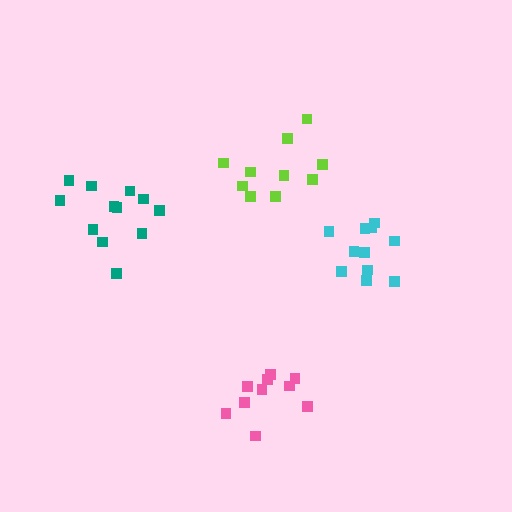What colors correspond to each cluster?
The clusters are colored: pink, teal, lime, cyan.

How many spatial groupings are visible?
There are 4 spatial groupings.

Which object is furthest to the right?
The cyan cluster is rightmost.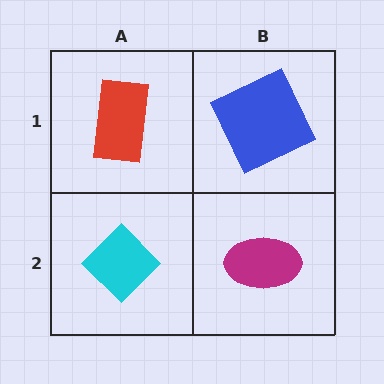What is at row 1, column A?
A red rectangle.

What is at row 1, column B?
A blue square.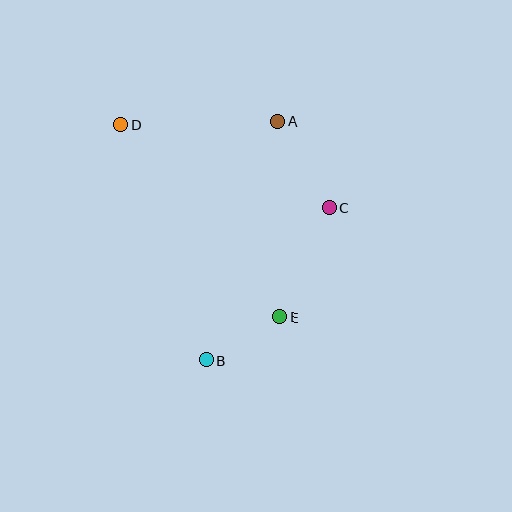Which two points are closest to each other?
Points B and E are closest to each other.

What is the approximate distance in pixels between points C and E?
The distance between C and E is approximately 120 pixels.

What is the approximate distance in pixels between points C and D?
The distance between C and D is approximately 224 pixels.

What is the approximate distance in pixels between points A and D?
The distance between A and D is approximately 157 pixels.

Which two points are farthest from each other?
Points B and D are farthest from each other.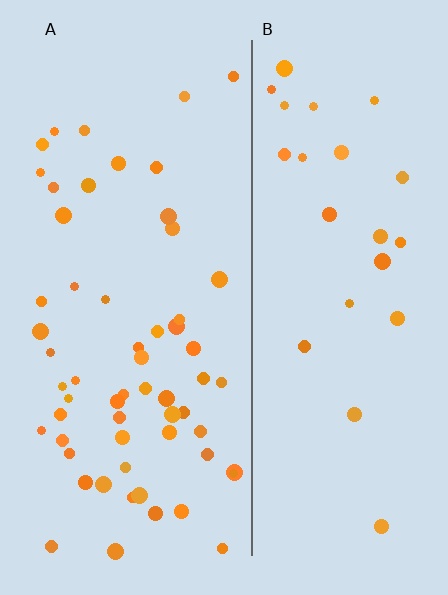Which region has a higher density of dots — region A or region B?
A (the left).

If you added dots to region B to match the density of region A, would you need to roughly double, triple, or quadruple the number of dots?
Approximately double.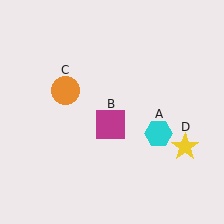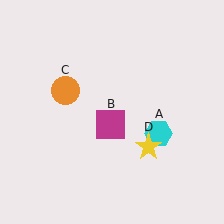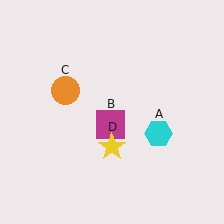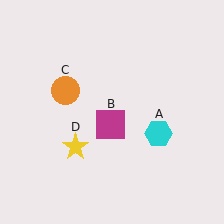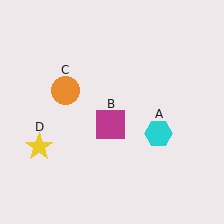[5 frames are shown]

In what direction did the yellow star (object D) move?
The yellow star (object D) moved left.